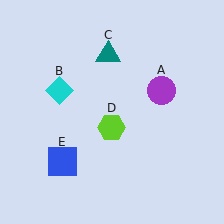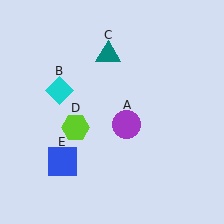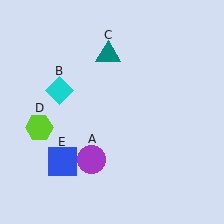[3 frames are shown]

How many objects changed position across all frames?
2 objects changed position: purple circle (object A), lime hexagon (object D).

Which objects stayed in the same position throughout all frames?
Cyan diamond (object B) and teal triangle (object C) and blue square (object E) remained stationary.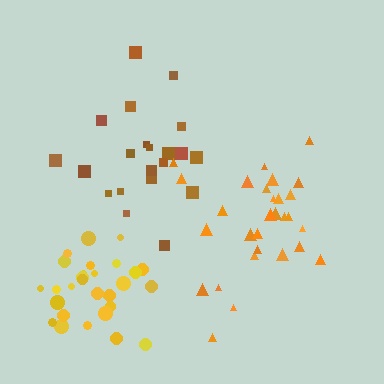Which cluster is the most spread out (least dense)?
Brown.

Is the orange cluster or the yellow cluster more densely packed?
Yellow.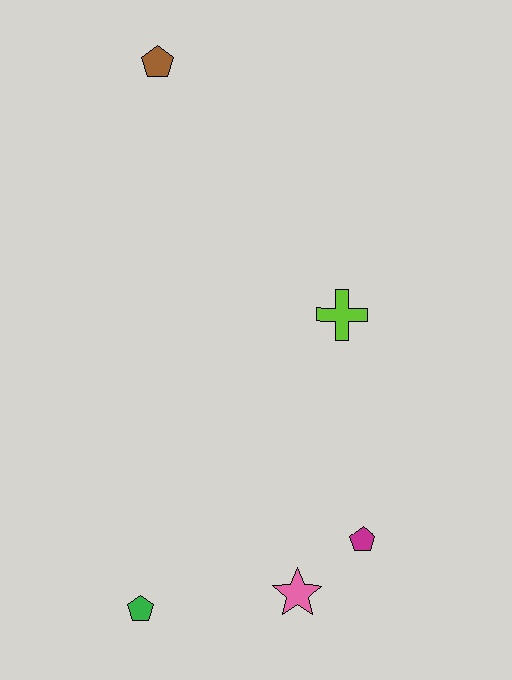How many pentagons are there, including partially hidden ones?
There are 3 pentagons.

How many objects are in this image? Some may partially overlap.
There are 5 objects.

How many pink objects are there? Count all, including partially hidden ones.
There is 1 pink object.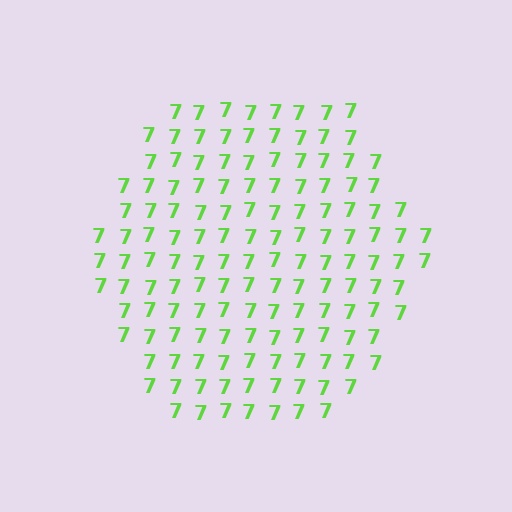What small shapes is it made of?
It is made of small digit 7's.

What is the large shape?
The large shape is a hexagon.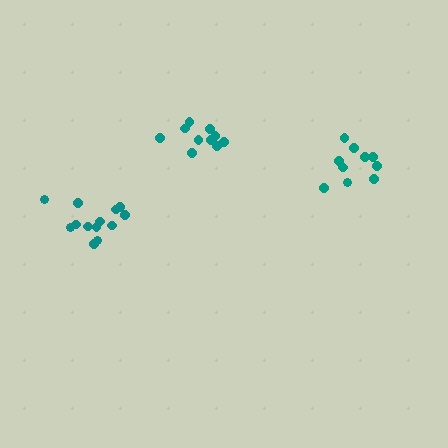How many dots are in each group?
Group 1: 10 dots, Group 2: 13 dots, Group 3: 10 dots (33 total).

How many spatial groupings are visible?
There are 3 spatial groupings.